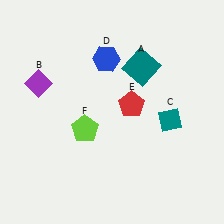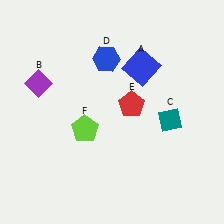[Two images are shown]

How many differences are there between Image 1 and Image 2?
There is 1 difference between the two images.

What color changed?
The square (A) changed from teal in Image 1 to blue in Image 2.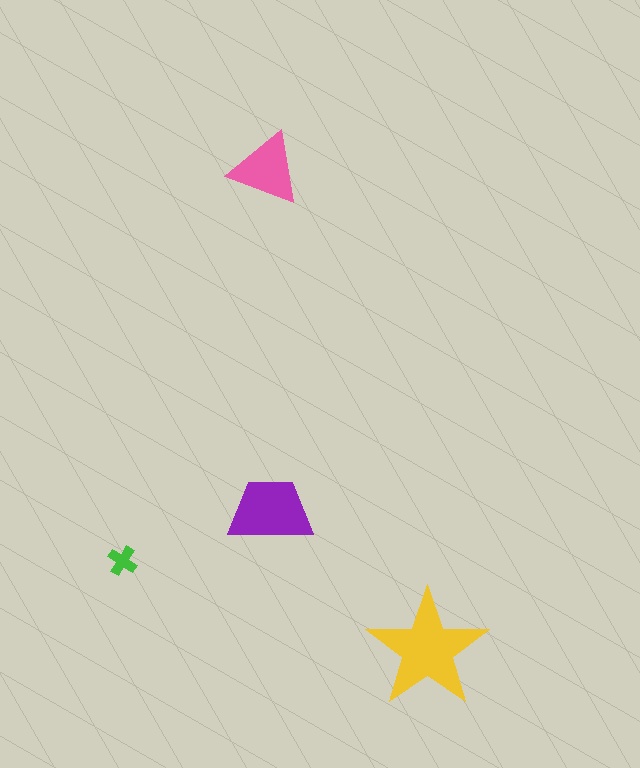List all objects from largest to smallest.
The yellow star, the purple trapezoid, the pink triangle, the green cross.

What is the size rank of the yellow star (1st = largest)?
1st.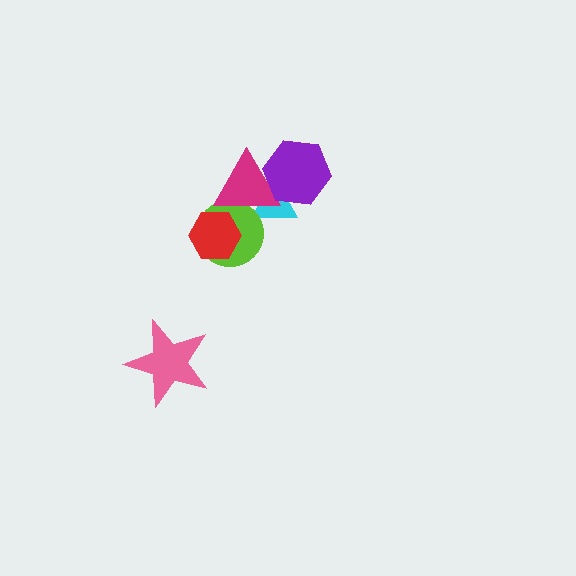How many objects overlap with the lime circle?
3 objects overlap with the lime circle.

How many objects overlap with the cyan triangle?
3 objects overlap with the cyan triangle.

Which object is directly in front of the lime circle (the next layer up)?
The magenta triangle is directly in front of the lime circle.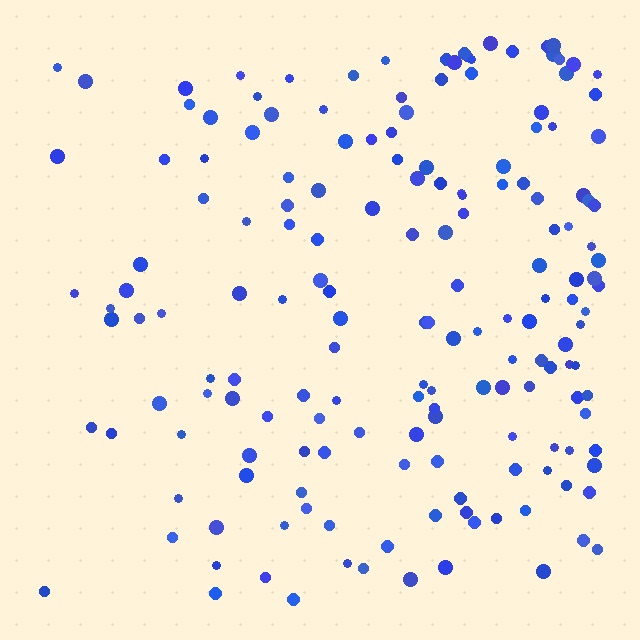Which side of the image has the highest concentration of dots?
The right.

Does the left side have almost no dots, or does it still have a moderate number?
Still a moderate number, just noticeably fewer than the right.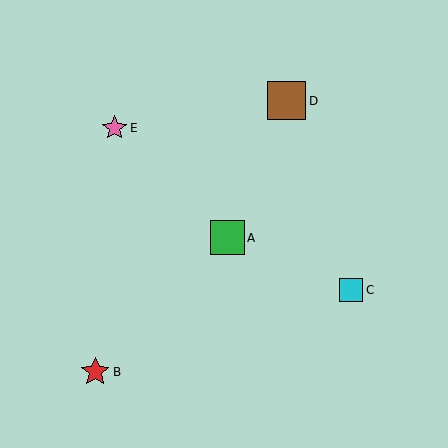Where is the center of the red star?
The center of the red star is at (95, 372).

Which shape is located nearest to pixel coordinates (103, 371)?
The red star (labeled B) at (95, 372) is nearest to that location.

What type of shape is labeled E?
Shape E is a pink star.